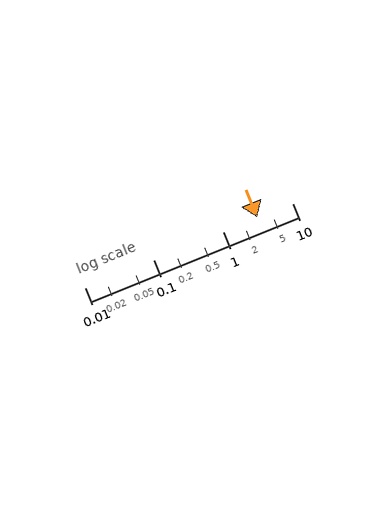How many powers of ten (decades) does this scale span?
The scale spans 3 decades, from 0.01 to 10.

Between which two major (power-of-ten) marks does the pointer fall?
The pointer is between 1 and 10.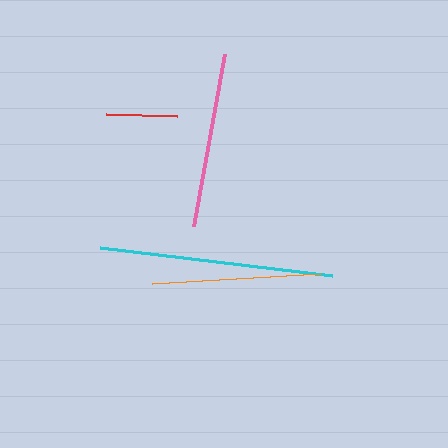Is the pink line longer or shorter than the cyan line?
The cyan line is longer than the pink line.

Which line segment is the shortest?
The red line is the shortest at approximately 71 pixels.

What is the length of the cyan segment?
The cyan segment is approximately 234 pixels long.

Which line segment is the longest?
The cyan line is the longest at approximately 234 pixels.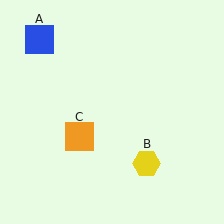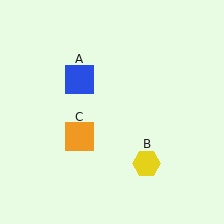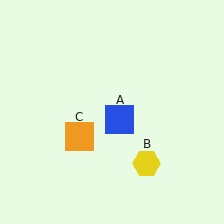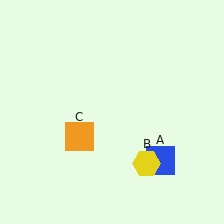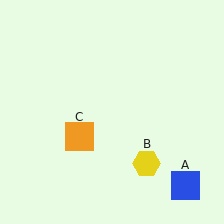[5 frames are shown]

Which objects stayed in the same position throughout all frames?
Yellow hexagon (object B) and orange square (object C) remained stationary.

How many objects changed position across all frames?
1 object changed position: blue square (object A).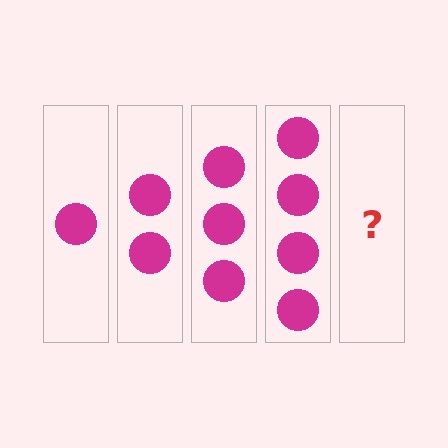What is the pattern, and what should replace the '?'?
The pattern is that each step adds one more circle. The '?' should be 5 circles.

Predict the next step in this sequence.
The next step is 5 circles.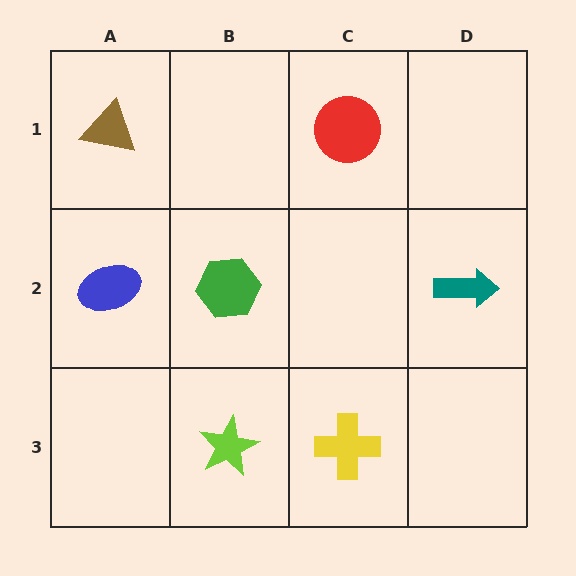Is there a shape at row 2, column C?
No, that cell is empty.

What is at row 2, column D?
A teal arrow.